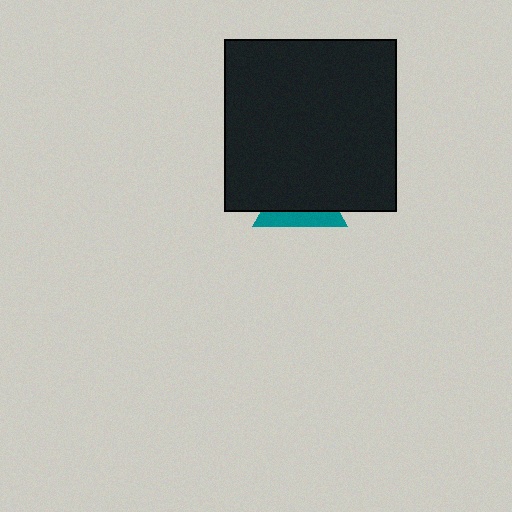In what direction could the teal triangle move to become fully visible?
The teal triangle could move down. That would shift it out from behind the black square entirely.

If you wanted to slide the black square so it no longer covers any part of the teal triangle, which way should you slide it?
Slide it up — that is the most direct way to separate the two shapes.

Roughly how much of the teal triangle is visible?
A small part of it is visible (roughly 35%).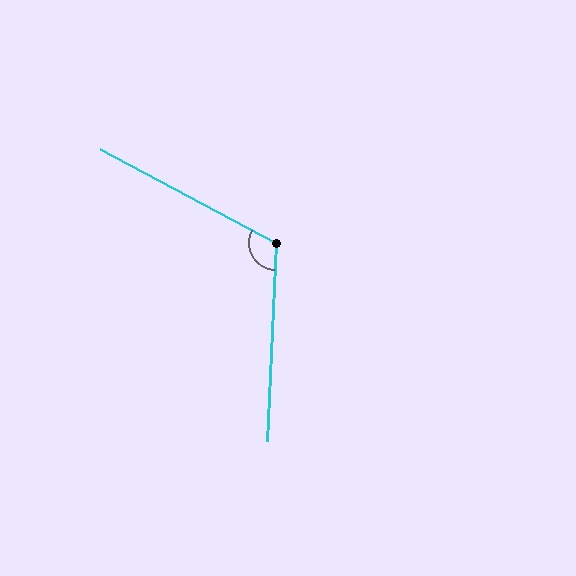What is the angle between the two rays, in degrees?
Approximately 115 degrees.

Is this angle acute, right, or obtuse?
It is obtuse.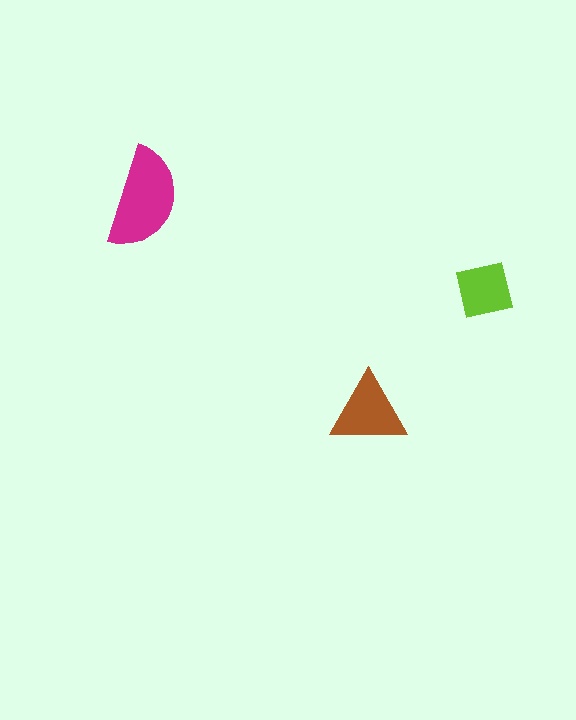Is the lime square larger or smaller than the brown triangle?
Smaller.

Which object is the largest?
The magenta semicircle.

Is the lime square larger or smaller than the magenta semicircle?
Smaller.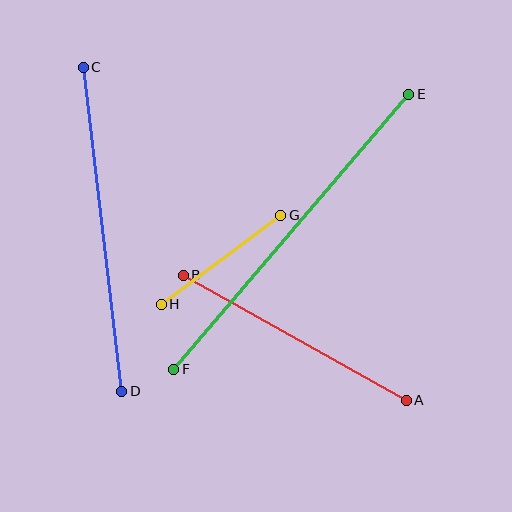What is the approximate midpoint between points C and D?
The midpoint is at approximately (103, 229) pixels.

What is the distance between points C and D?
The distance is approximately 326 pixels.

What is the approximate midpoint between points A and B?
The midpoint is at approximately (295, 338) pixels.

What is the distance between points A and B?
The distance is approximately 256 pixels.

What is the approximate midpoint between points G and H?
The midpoint is at approximately (221, 260) pixels.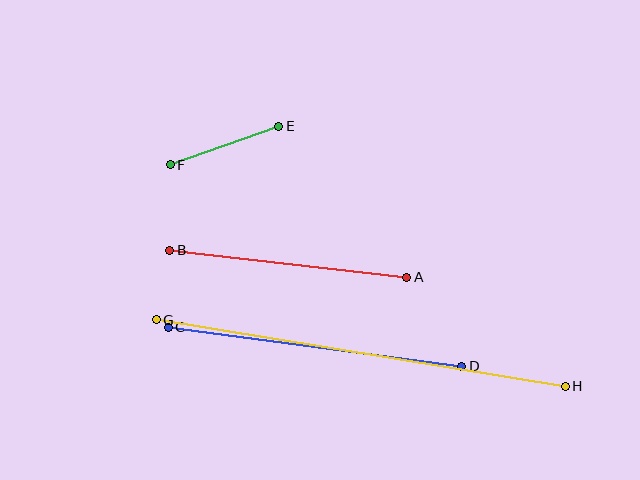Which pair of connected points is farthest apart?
Points G and H are farthest apart.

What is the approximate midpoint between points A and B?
The midpoint is at approximately (288, 264) pixels.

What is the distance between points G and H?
The distance is approximately 414 pixels.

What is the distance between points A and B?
The distance is approximately 238 pixels.